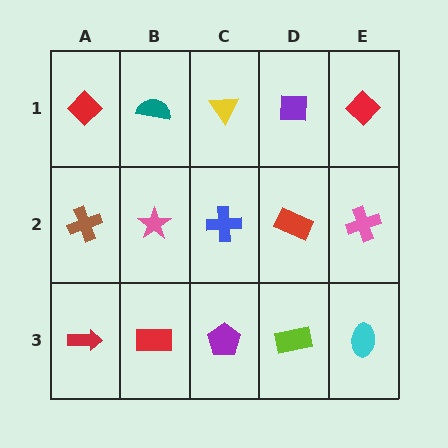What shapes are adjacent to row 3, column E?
A pink cross (row 2, column E), a lime rectangle (row 3, column D).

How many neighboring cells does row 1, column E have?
2.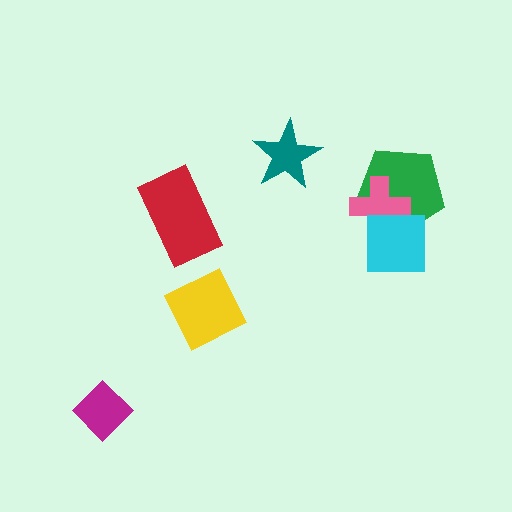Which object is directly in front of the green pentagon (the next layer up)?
The pink cross is directly in front of the green pentagon.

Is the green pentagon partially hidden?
Yes, it is partially covered by another shape.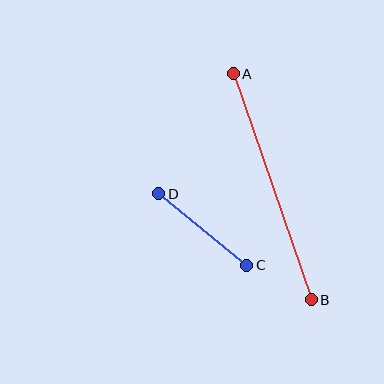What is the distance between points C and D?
The distance is approximately 114 pixels.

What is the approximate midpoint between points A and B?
The midpoint is at approximately (272, 187) pixels.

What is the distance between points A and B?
The distance is approximately 239 pixels.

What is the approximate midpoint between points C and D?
The midpoint is at approximately (203, 229) pixels.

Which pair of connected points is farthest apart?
Points A and B are farthest apart.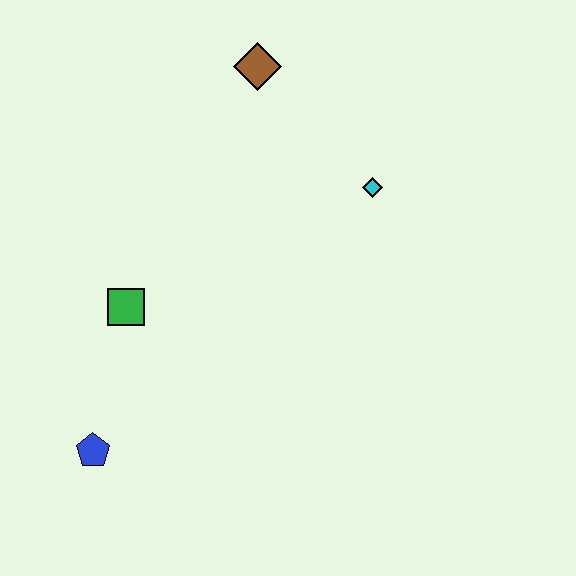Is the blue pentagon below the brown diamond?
Yes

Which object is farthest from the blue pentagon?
The brown diamond is farthest from the blue pentagon.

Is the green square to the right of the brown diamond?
No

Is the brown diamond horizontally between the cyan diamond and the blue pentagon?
Yes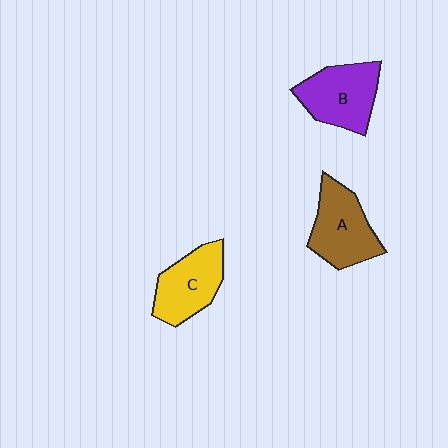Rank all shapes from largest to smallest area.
From largest to smallest: B (purple), A (brown), C (yellow).